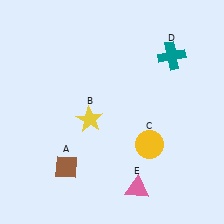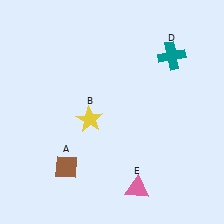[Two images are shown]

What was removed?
The yellow circle (C) was removed in Image 2.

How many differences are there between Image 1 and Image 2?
There is 1 difference between the two images.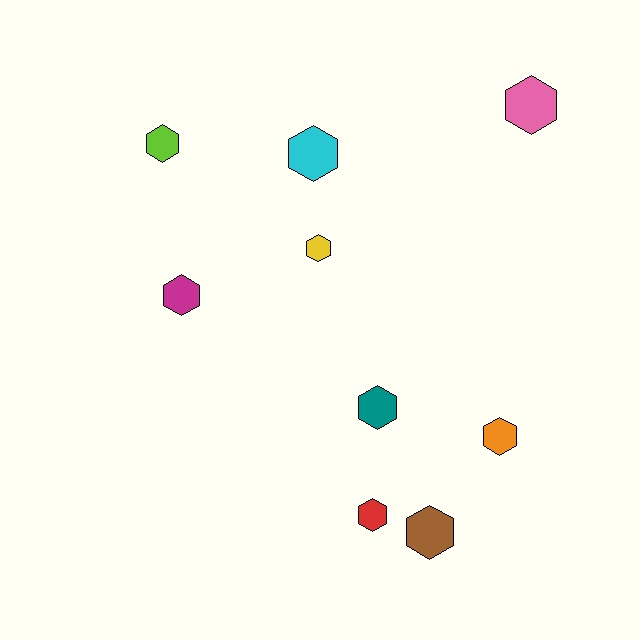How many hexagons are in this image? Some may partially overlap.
There are 9 hexagons.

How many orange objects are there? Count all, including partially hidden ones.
There is 1 orange object.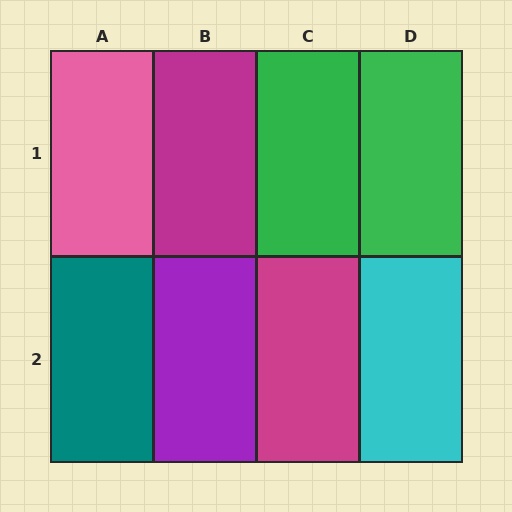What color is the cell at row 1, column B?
Magenta.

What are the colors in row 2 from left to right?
Teal, purple, magenta, cyan.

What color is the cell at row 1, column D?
Green.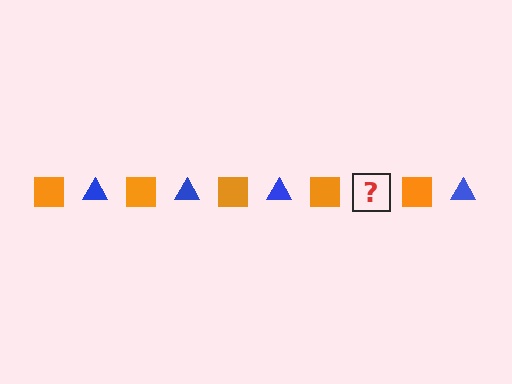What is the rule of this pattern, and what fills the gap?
The rule is that the pattern alternates between orange square and blue triangle. The gap should be filled with a blue triangle.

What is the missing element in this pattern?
The missing element is a blue triangle.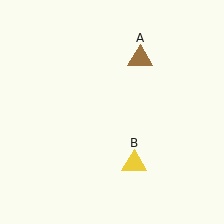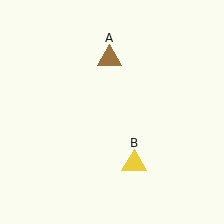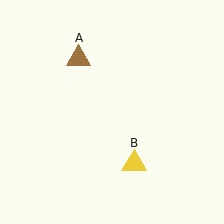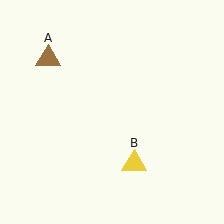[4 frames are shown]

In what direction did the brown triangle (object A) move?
The brown triangle (object A) moved left.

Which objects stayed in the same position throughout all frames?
Yellow triangle (object B) remained stationary.